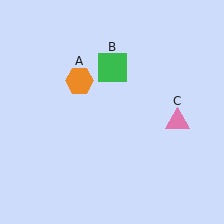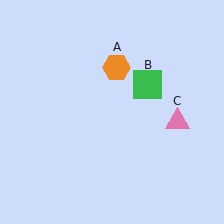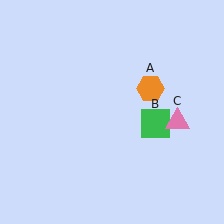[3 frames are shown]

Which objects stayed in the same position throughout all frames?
Pink triangle (object C) remained stationary.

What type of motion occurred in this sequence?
The orange hexagon (object A), green square (object B) rotated clockwise around the center of the scene.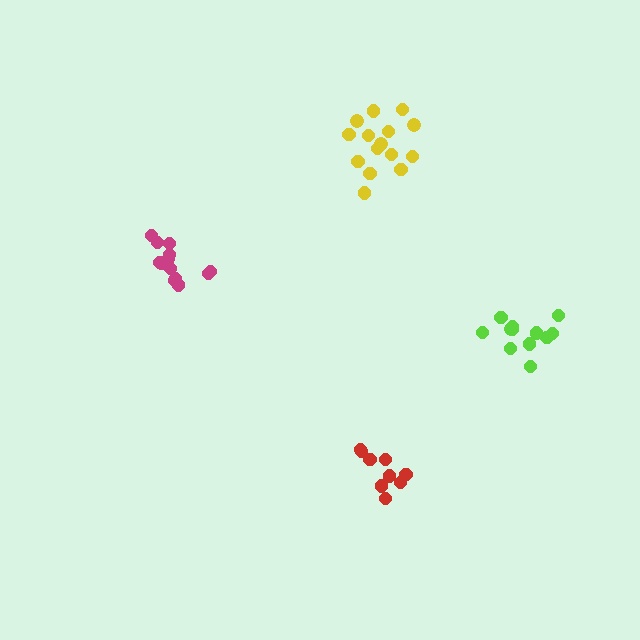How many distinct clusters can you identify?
There are 4 distinct clusters.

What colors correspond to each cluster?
The clusters are colored: magenta, yellow, red, lime.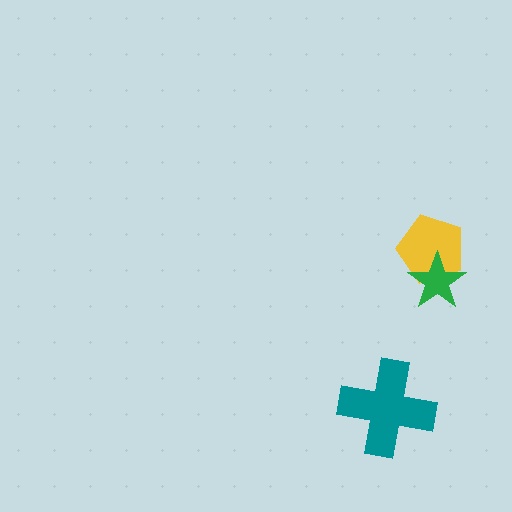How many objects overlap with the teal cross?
0 objects overlap with the teal cross.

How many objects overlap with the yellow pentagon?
1 object overlaps with the yellow pentagon.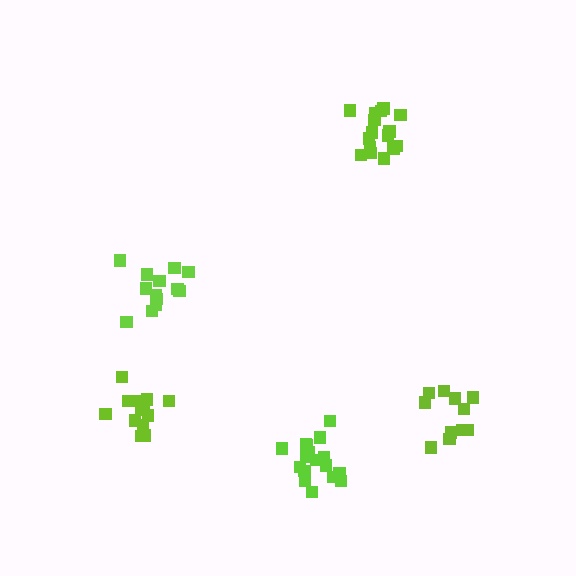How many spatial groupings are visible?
There are 5 spatial groupings.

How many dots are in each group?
Group 1: 17 dots, Group 2: 17 dots, Group 3: 15 dots, Group 4: 13 dots, Group 5: 11 dots (73 total).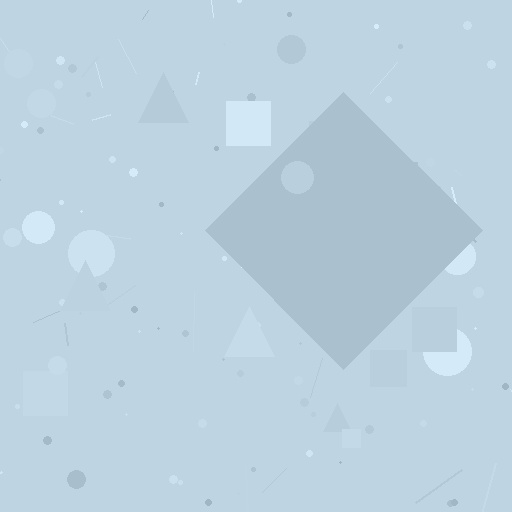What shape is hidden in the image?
A diamond is hidden in the image.